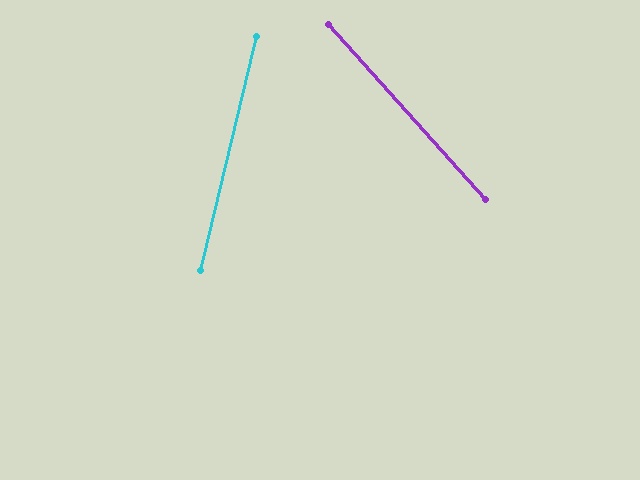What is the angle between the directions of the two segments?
Approximately 56 degrees.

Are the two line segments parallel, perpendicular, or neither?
Neither parallel nor perpendicular — they differ by about 56°.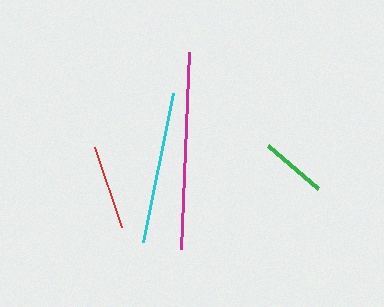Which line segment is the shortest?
The green line is the shortest at approximately 65 pixels.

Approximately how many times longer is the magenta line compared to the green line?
The magenta line is approximately 3.0 times the length of the green line.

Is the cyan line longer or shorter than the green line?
The cyan line is longer than the green line.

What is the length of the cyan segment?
The cyan segment is approximately 152 pixels long.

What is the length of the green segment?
The green segment is approximately 65 pixels long.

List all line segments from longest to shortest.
From longest to shortest: magenta, cyan, red, green.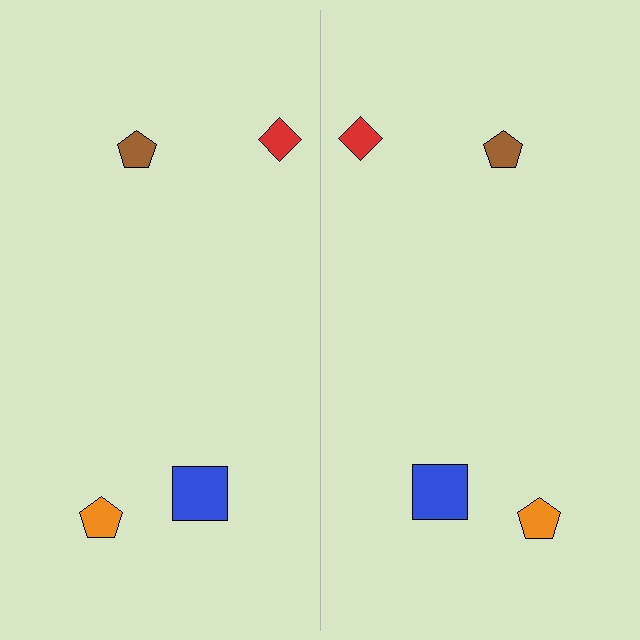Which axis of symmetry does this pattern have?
The pattern has a vertical axis of symmetry running through the center of the image.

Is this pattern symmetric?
Yes, this pattern has bilateral (reflection) symmetry.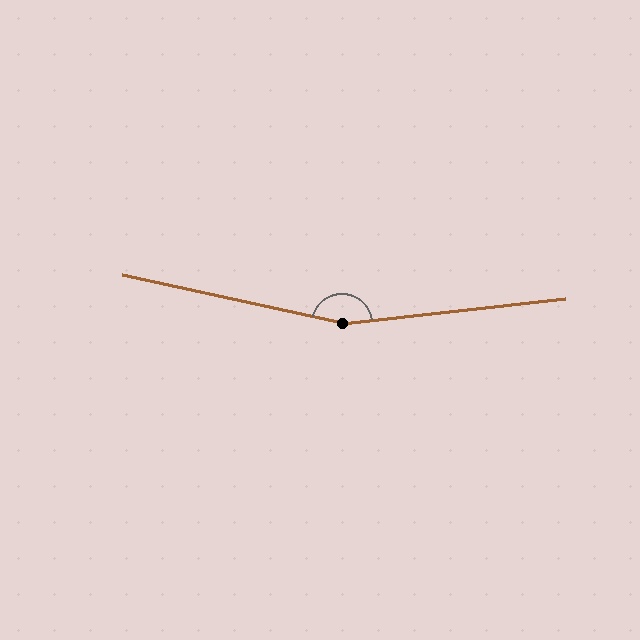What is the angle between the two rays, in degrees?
Approximately 161 degrees.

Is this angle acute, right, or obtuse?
It is obtuse.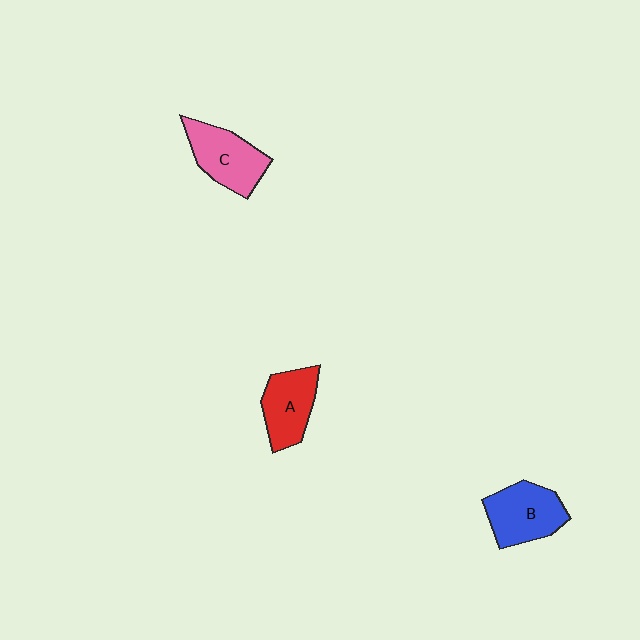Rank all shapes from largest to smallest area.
From largest to smallest: B (blue), C (pink), A (red).